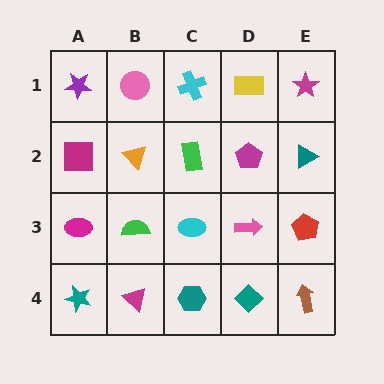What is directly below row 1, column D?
A magenta pentagon.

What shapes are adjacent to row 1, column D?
A magenta pentagon (row 2, column D), a cyan cross (row 1, column C), a magenta star (row 1, column E).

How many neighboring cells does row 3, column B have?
4.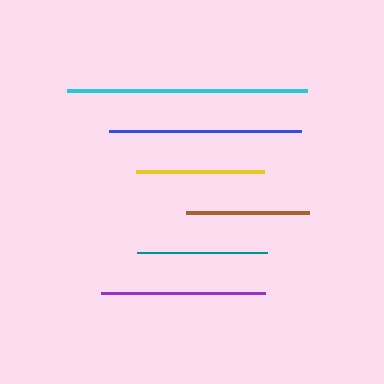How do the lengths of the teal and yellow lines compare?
The teal and yellow lines are approximately the same length.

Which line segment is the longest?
The cyan line is the longest at approximately 240 pixels.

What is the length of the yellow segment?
The yellow segment is approximately 128 pixels long.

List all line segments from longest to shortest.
From longest to shortest: cyan, blue, purple, teal, yellow, brown.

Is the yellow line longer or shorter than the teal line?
The teal line is longer than the yellow line.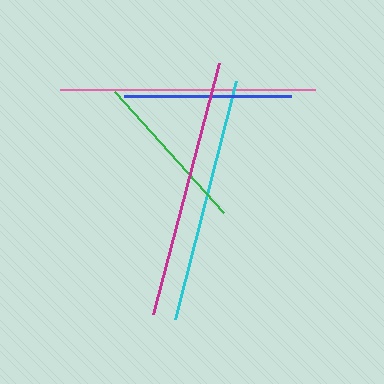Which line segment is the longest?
The magenta line is the longest at approximately 259 pixels.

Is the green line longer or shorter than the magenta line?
The magenta line is longer than the green line.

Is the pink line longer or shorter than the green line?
The pink line is longer than the green line.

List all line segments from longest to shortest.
From longest to shortest: magenta, pink, cyan, blue, green.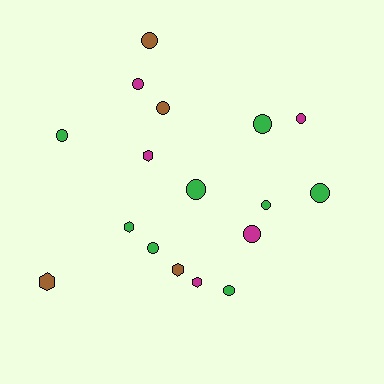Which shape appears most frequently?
Circle, with 12 objects.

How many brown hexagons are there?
There are 2 brown hexagons.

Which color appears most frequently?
Green, with 8 objects.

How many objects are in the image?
There are 17 objects.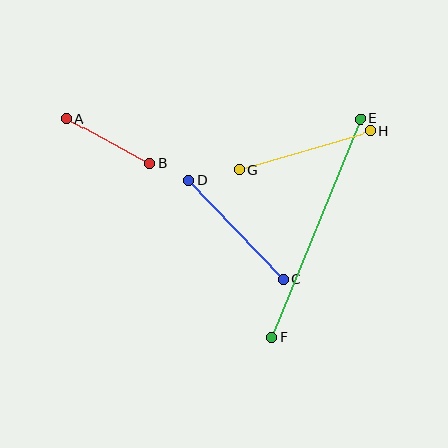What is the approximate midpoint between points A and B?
The midpoint is at approximately (108, 141) pixels.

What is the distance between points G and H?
The distance is approximately 136 pixels.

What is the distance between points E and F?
The distance is approximately 236 pixels.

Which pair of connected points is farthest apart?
Points E and F are farthest apart.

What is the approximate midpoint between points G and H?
The midpoint is at approximately (304, 151) pixels.